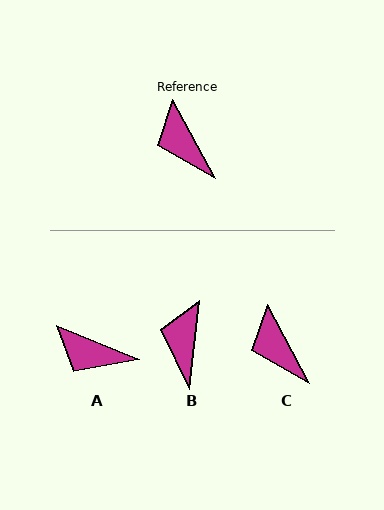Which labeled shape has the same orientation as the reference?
C.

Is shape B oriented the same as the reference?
No, it is off by about 34 degrees.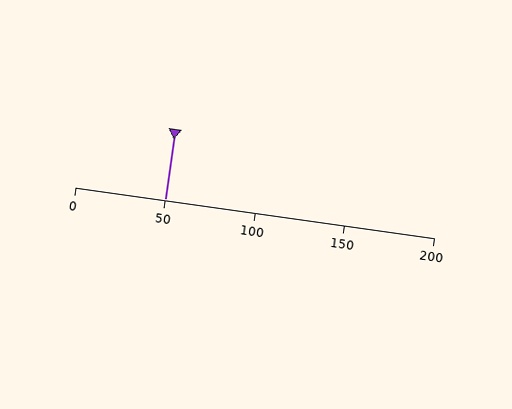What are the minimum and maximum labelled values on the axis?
The axis runs from 0 to 200.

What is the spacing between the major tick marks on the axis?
The major ticks are spaced 50 apart.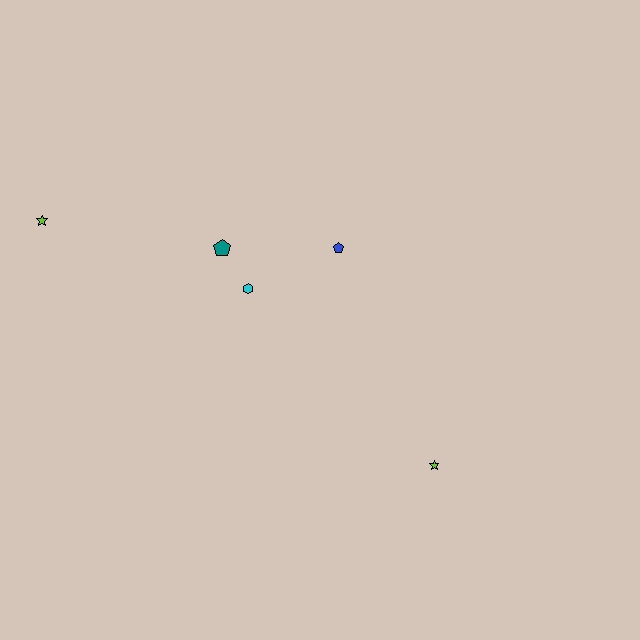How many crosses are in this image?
There are no crosses.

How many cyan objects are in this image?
There is 1 cyan object.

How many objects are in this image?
There are 5 objects.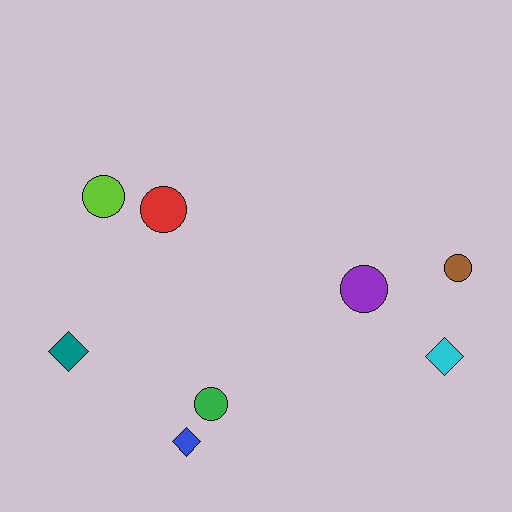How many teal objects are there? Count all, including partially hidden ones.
There is 1 teal object.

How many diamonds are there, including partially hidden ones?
There are 3 diamonds.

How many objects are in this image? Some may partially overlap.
There are 8 objects.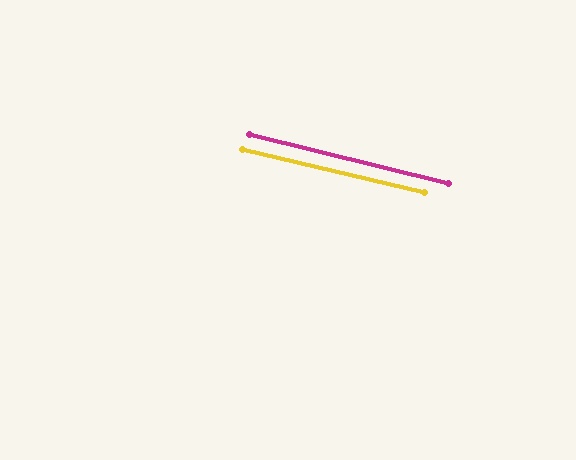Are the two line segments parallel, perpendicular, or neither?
Parallel — their directions differ by only 0.6°.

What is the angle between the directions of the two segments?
Approximately 1 degree.